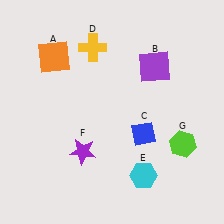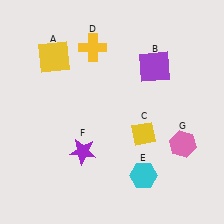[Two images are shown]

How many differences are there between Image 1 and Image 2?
There are 3 differences between the two images.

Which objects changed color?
A changed from orange to yellow. C changed from blue to yellow. G changed from lime to pink.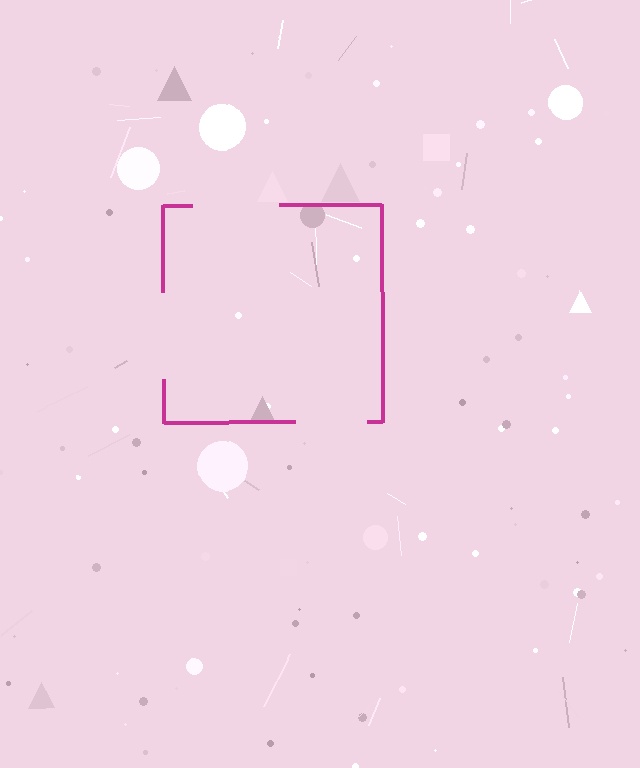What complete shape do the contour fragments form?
The contour fragments form a square.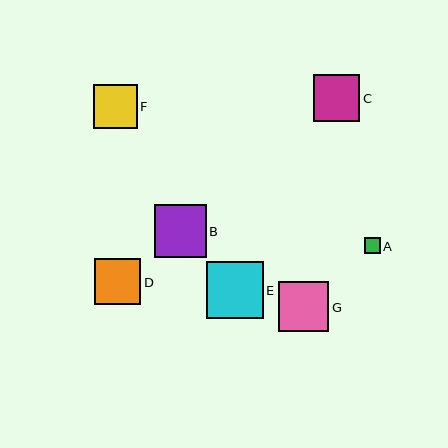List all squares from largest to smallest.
From largest to smallest: E, B, G, C, D, F, A.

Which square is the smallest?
Square A is the smallest with a size of approximately 15 pixels.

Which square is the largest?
Square E is the largest with a size of approximately 57 pixels.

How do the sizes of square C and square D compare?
Square C and square D are approximately the same size.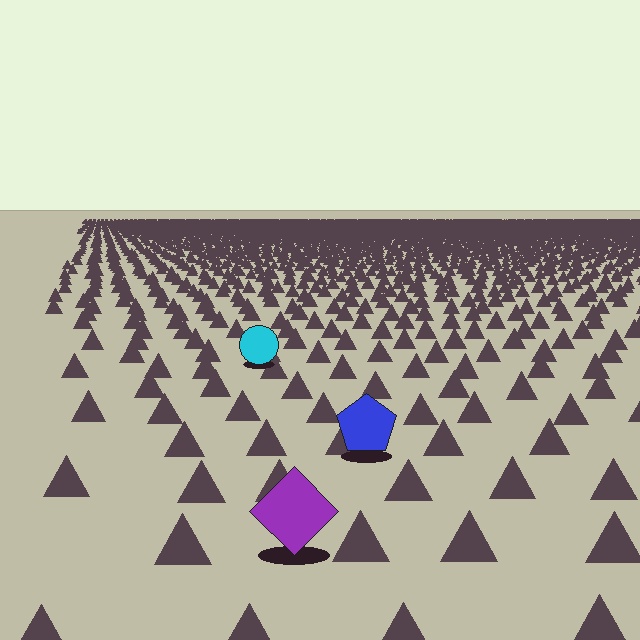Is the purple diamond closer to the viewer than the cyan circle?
Yes. The purple diamond is closer — you can tell from the texture gradient: the ground texture is coarser near it.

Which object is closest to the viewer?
The purple diamond is closest. The texture marks near it are larger and more spread out.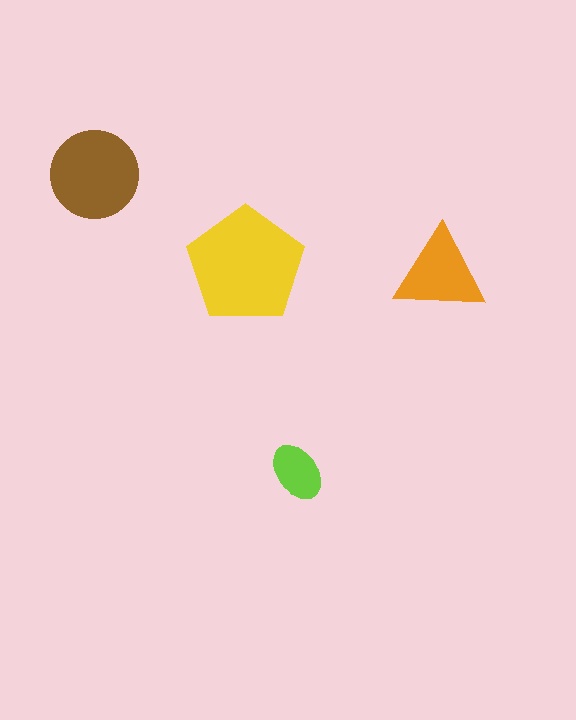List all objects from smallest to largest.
The lime ellipse, the orange triangle, the brown circle, the yellow pentagon.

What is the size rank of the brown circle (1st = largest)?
2nd.